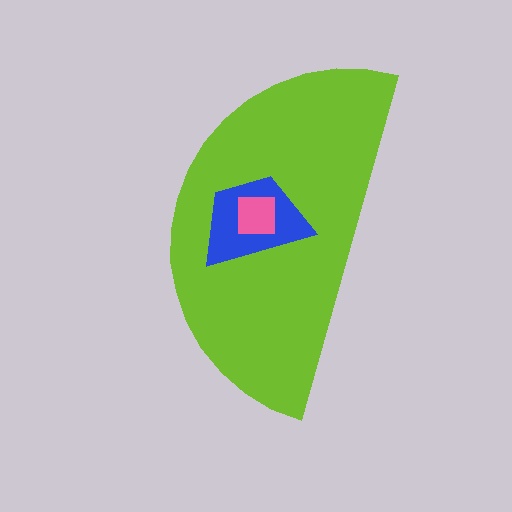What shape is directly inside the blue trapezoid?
The pink square.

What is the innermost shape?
The pink square.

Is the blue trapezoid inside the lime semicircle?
Yes.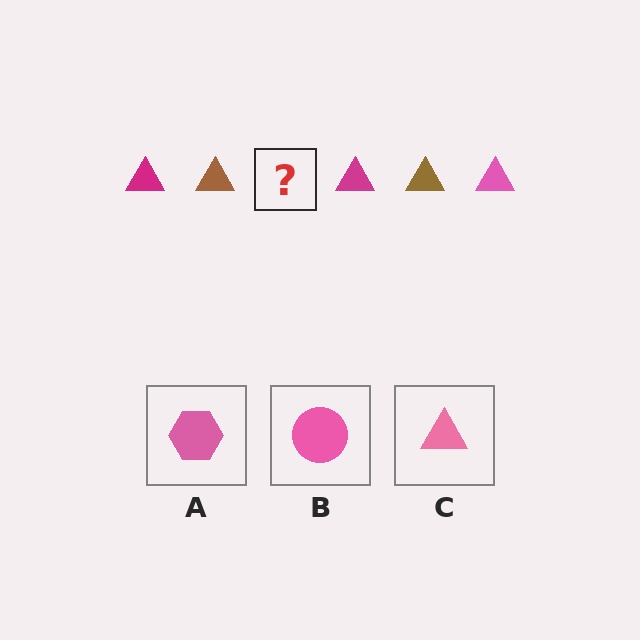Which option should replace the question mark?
Option C.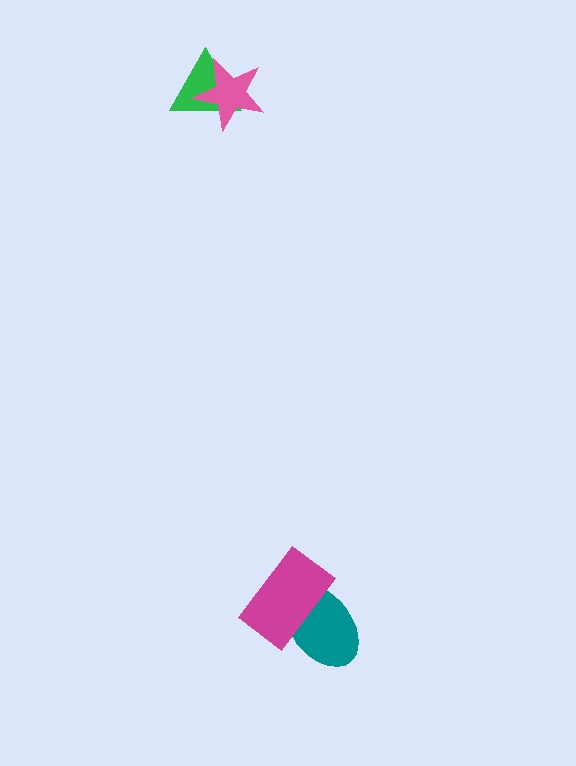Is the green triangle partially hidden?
Yes, it is partially covered by another shape.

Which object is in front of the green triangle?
The pink star is in front of the green triangle.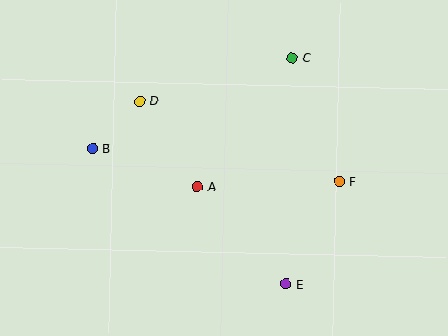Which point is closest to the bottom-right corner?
Point E is closest to the bottom-right corner.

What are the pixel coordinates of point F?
Point F is at (339, 181).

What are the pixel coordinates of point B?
Point B is at (93, 149).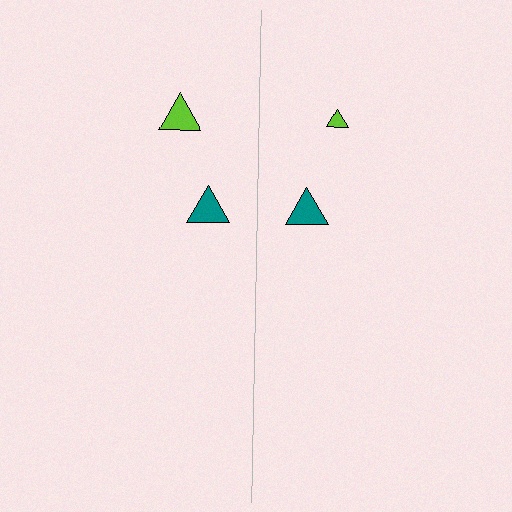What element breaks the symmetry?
The lime triangle on the right side has a different size than its mirror counterpart.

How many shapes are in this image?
There are 4 shapes in this image.